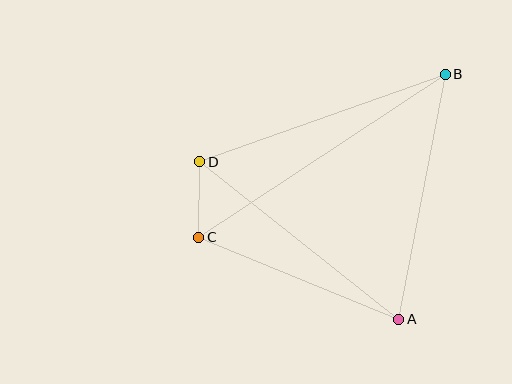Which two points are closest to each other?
Points C and D are closest to each other.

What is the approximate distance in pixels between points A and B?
The distance between A and B is approximately 249 pixels.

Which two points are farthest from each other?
Points B and C are farthest from each other.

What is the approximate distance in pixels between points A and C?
The distance between A and C is approximately 216 pixels.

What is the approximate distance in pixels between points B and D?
The distance between B and D is approximately 260 pixels.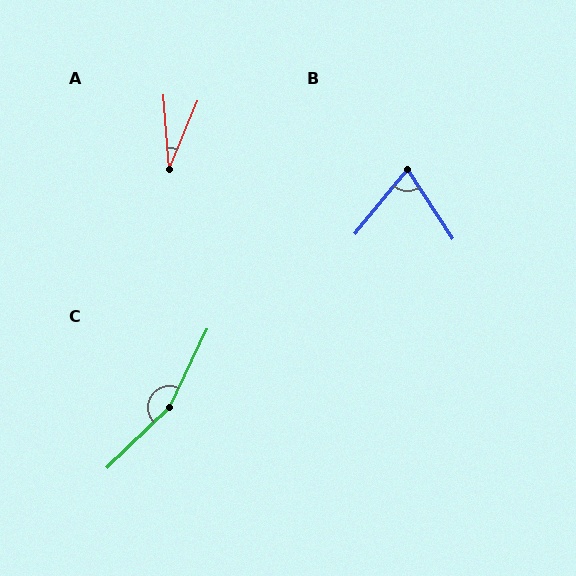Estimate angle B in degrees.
Approximately 72 degrees.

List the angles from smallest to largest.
A (27°), B (72°), C (160°).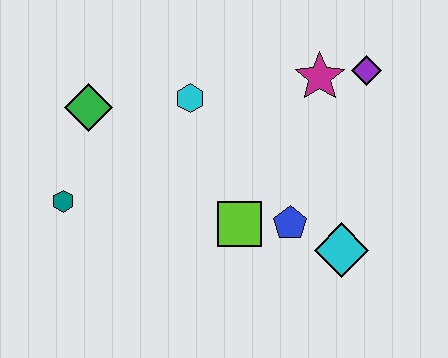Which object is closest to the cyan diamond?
The blue pentagon is closest to the cyan diamond.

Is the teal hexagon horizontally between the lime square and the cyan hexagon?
No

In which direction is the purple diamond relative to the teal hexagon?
The purple diamond is to the right of the teal hexagon.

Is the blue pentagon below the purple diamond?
Yes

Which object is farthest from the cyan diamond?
The green diamond is farthest from the cyan diamond.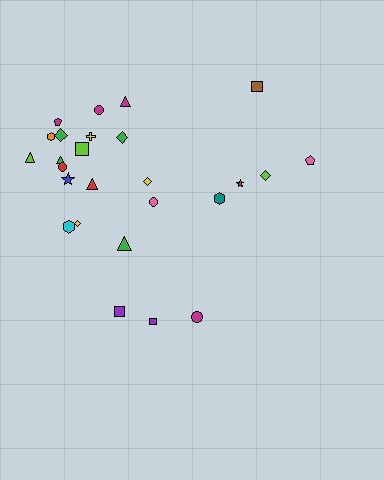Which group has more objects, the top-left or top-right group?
The top-left group.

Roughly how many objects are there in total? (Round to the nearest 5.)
Roughly 25 objects in total.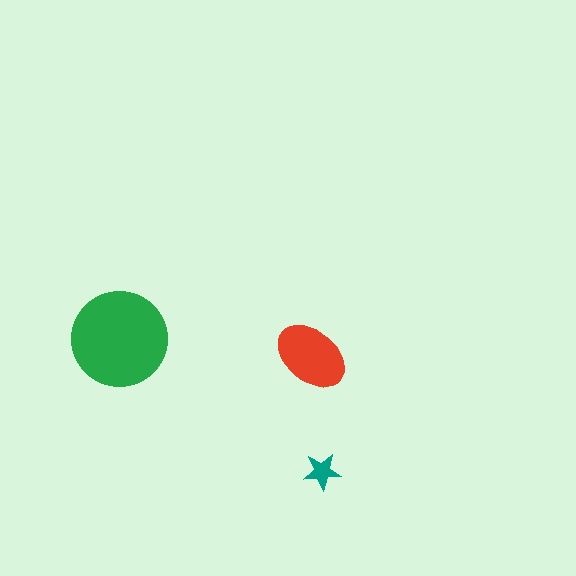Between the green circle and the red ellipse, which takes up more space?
The green circle.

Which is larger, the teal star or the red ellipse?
The red ellipse.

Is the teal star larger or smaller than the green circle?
Smaller.